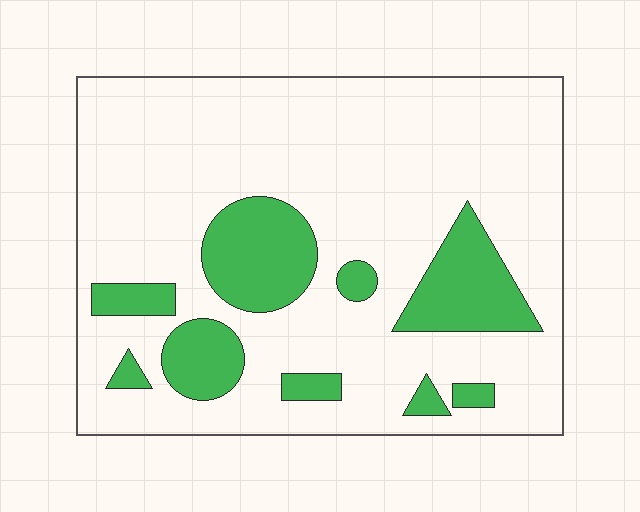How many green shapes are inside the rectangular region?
9.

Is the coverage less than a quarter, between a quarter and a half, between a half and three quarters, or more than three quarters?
Less than a quarter.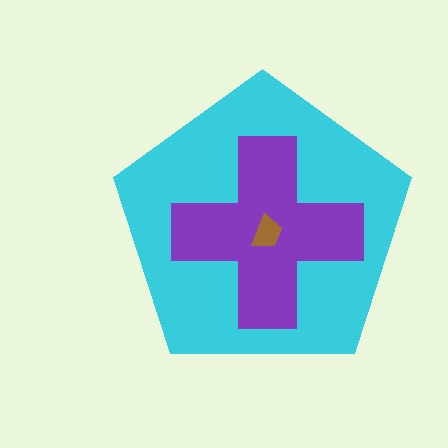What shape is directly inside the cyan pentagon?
The purple cross.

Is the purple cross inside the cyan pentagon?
Yes.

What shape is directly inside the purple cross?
The brown trapezoid.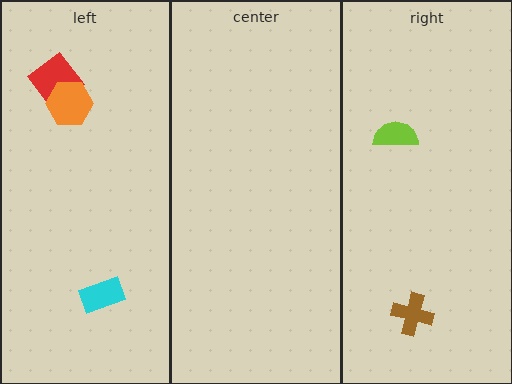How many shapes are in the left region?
3.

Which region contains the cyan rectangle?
The left region.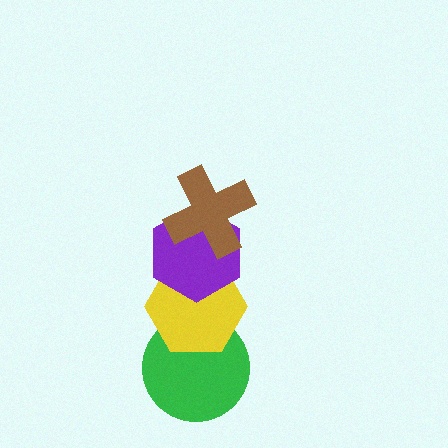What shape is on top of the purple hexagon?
The brown cross is on top of the purple hexagon.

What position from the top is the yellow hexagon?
The yellow hexagon is 3rd from the top.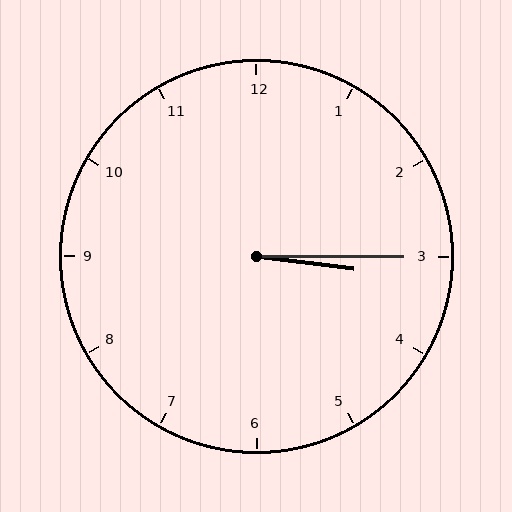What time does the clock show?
3:15.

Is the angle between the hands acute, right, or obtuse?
It is acute.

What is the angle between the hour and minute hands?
Approximately 8 degrees.